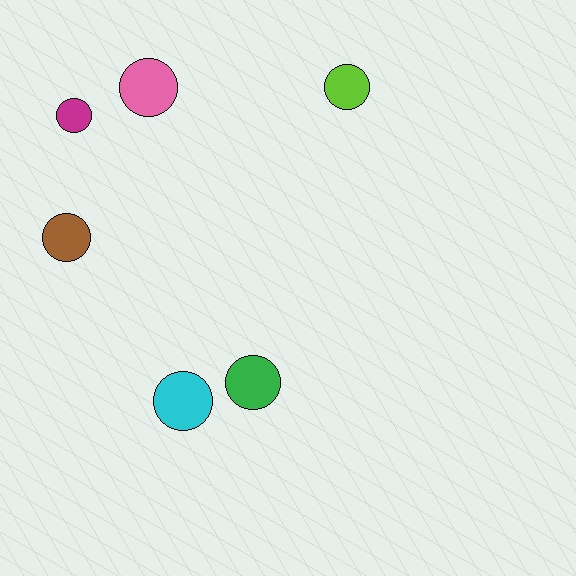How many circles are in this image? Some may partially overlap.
There are 6 circles.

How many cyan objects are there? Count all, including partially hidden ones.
There is 1 cyan object.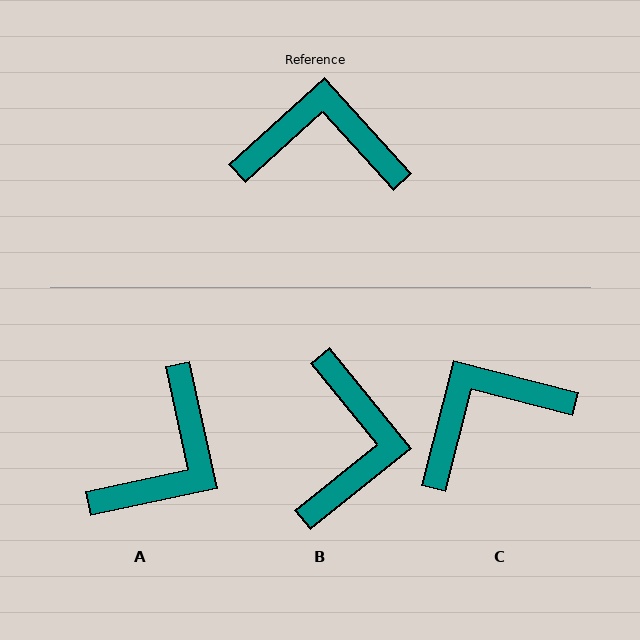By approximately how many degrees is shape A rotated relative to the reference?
Approximately 120 degrees clockwise.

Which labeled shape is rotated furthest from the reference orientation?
A, about 120 degrees away.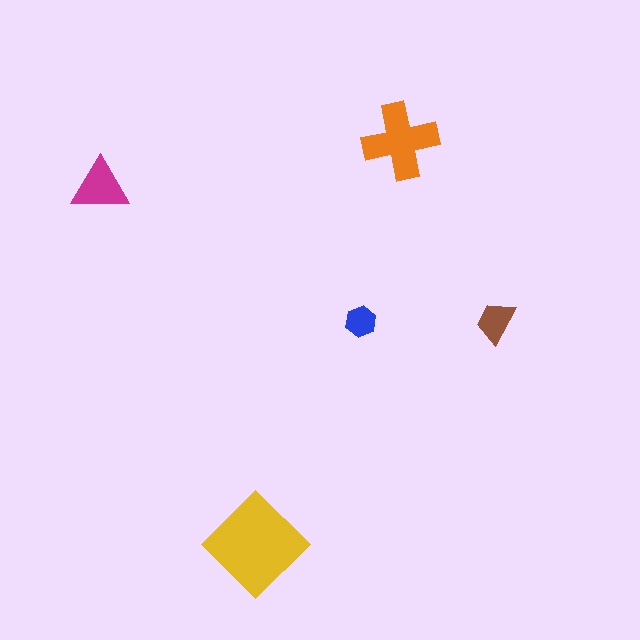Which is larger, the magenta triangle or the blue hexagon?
The magenta triangle.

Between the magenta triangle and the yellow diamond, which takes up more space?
The yellow diamond.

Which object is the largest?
The yellow diamond.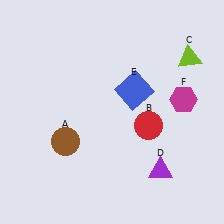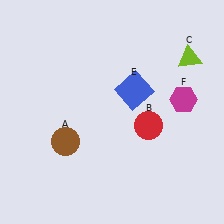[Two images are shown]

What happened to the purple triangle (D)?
The purple triangle (D) was removed in Image 2. It was in the bottom-right area of Image 1.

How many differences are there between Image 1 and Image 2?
There is 1 difference between the two images.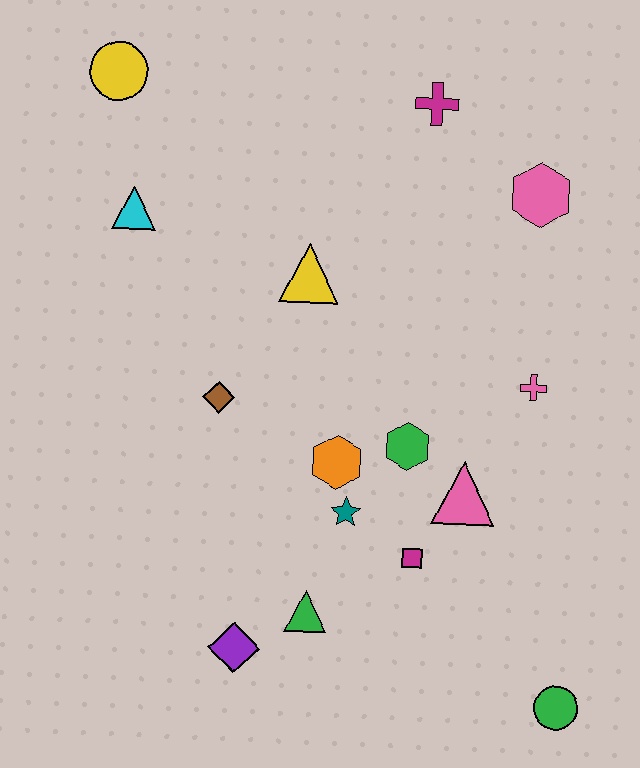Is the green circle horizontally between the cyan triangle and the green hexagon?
No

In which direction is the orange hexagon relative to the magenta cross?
The orange hexagon is below the magenta cross.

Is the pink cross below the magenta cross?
Yes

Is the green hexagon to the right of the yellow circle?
Yes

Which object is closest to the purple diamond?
The green triangle is closest to the purple diamond.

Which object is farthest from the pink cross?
The yellow circle is farthest from the pink cross.